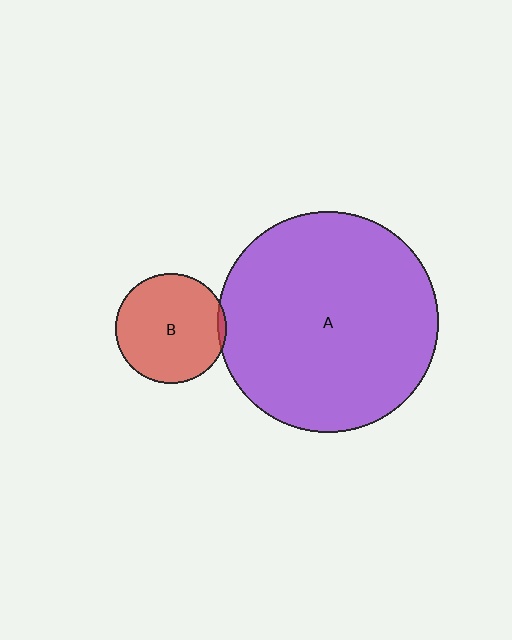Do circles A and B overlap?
Yes.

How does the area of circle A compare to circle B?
Approximately 4.0 times.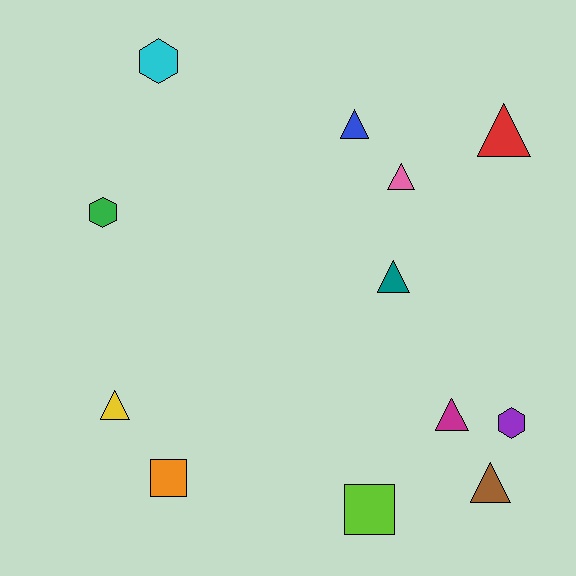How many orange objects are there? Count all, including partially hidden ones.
There is 1 orange object.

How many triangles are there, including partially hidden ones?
There are 7 triangles.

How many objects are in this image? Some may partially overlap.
There are 12 objects.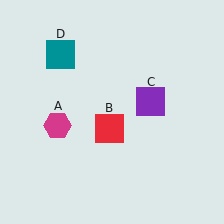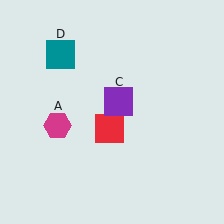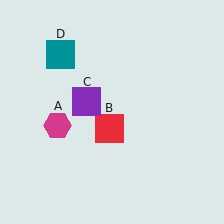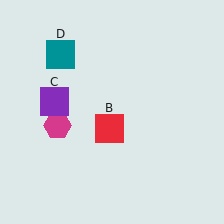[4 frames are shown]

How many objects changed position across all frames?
1 object changed position: purple square (object C).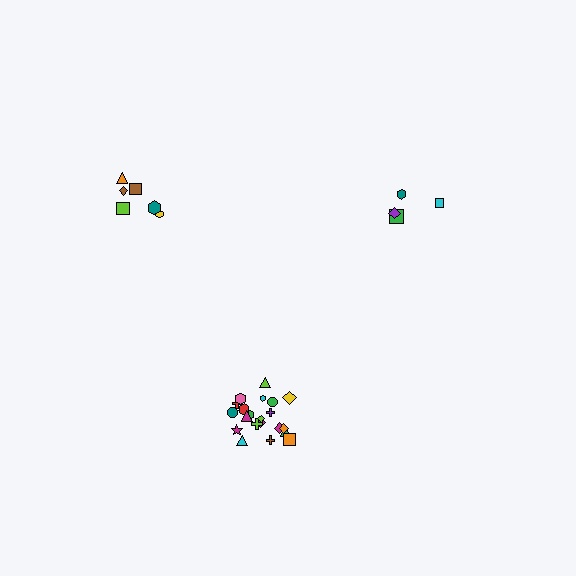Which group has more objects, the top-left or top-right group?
The top-left group.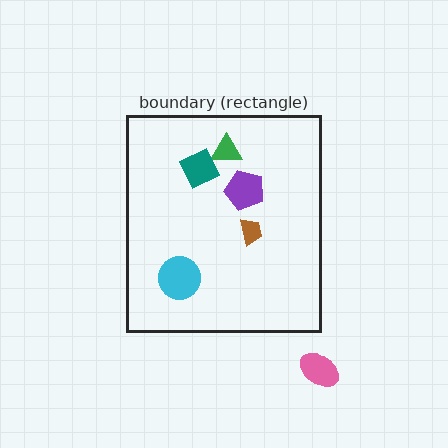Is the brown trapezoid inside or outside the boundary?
Inside.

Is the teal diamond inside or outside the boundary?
Inside.